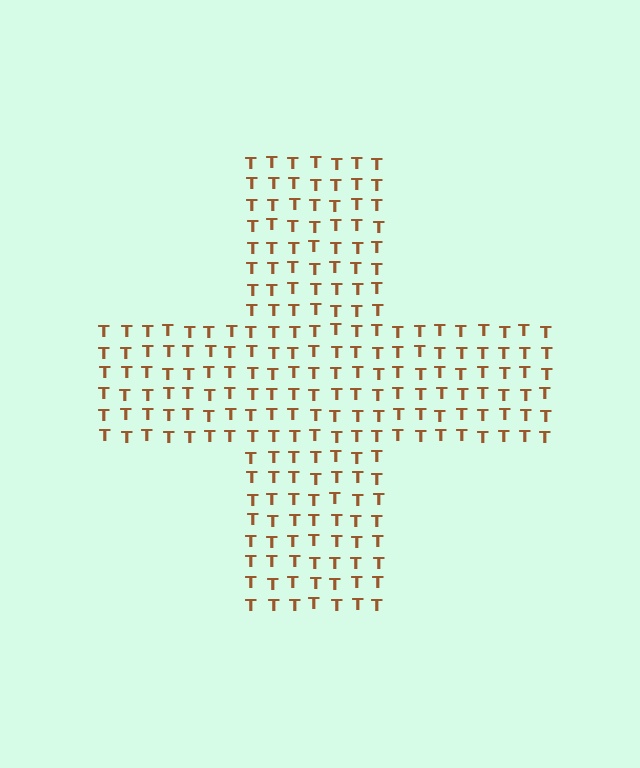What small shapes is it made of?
It is made of small letter T's.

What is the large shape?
The large shape is a cross.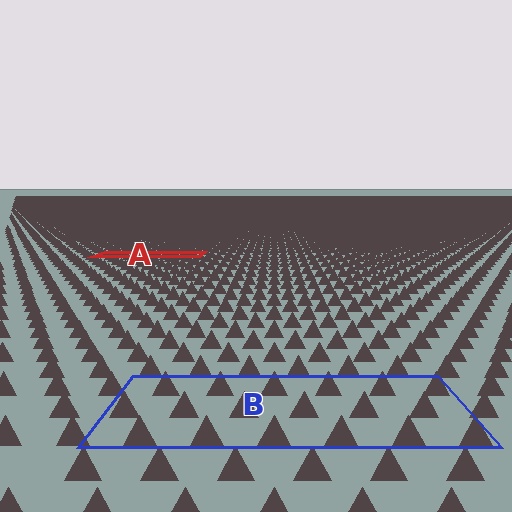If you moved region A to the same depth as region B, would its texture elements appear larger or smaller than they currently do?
They would appear larger. At a closer depth, the same texture elements are projected at a bigger on-screen size.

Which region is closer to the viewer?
Region B is closer. The texture elements there are larger and more spread out.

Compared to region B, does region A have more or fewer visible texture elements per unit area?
Region A has more texture elements per unit area — they are packed more densely because it is farther away.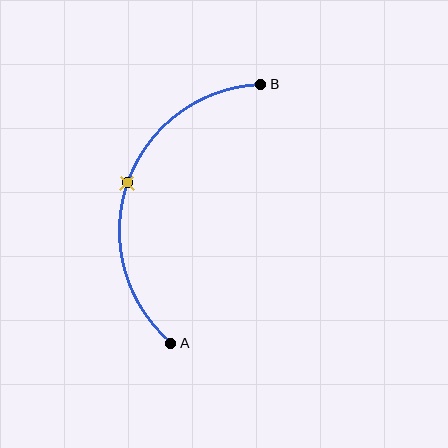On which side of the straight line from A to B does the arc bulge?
The arc bulges to the left of the straight line connecting A and B.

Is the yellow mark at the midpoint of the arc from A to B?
Yes. The yellow mark lies on the arc at equal arc-length from both A and B — it is the arc midpoint.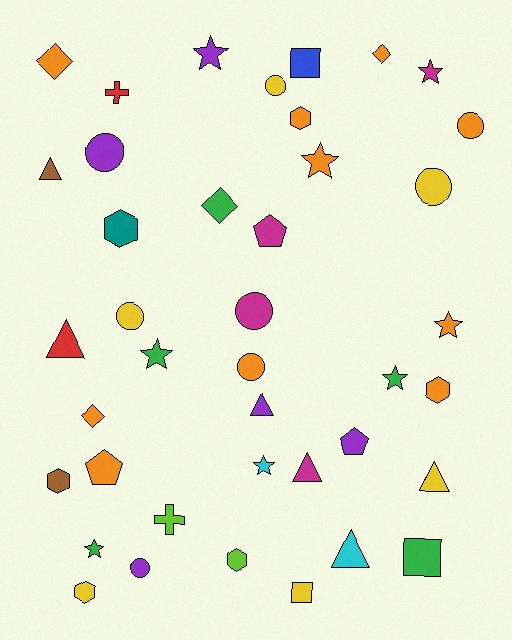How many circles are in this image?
There are 8 circles.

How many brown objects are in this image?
There are 2 brown objects.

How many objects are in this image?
There are 40 objects.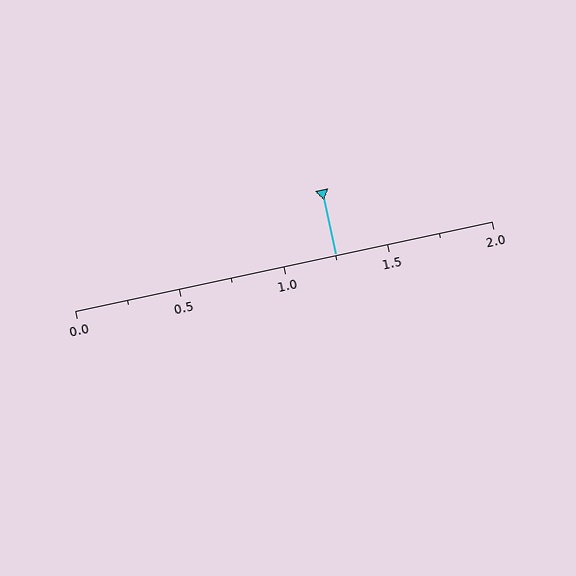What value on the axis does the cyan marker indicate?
The marker indicates approximately 1.25.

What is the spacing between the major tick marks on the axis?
The major ticks are spaced 0.5 apart.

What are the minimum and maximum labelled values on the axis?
The axis runs from 0.0 to 2.0.